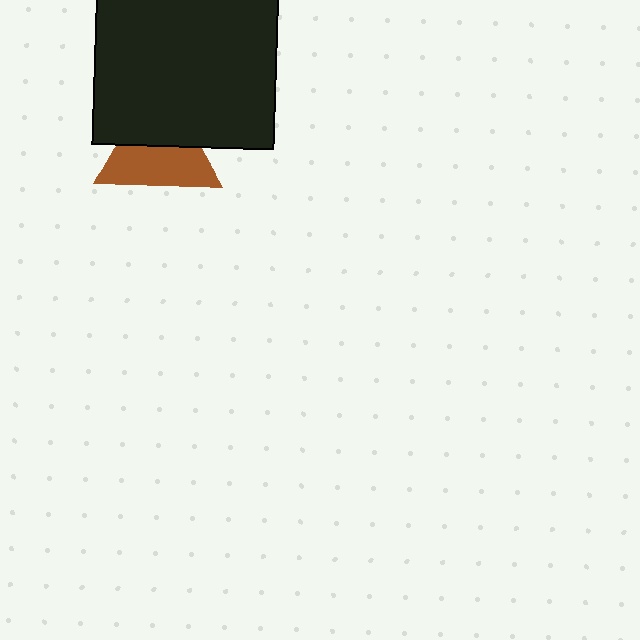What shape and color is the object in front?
The object in front is a black square.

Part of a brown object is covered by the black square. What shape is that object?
It is a triangle.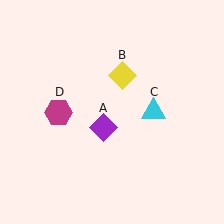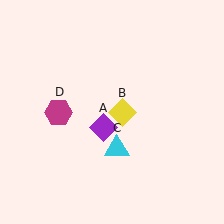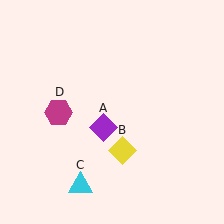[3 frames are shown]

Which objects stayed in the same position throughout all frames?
Purple diamond (object A) and magenta hexagon (object D) remained stationary.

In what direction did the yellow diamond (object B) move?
The yellow diamond (object B) moved down.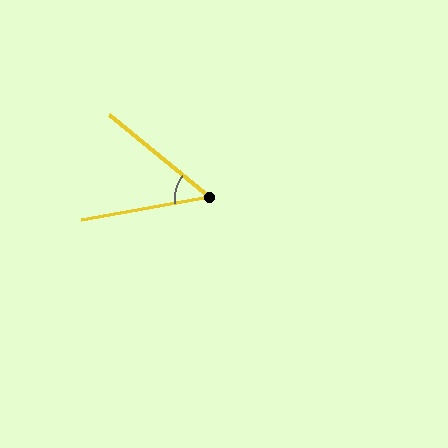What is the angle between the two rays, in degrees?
Approximately 49 degrees.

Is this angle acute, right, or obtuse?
It is acute.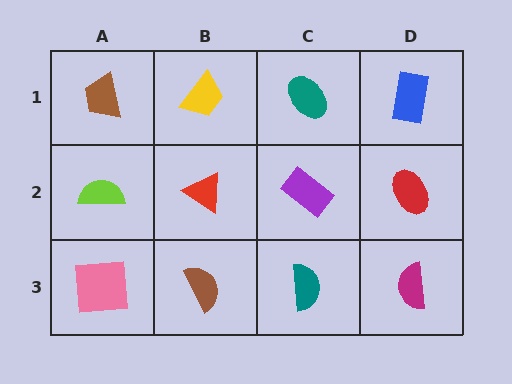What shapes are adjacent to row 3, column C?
A purple rectangle (row 2, column C), a brown semicircle (row 3, column B), a magenta semicircle (row 3, column D).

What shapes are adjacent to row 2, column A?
A brown trapezoid (row 1, column A), a pink square (row 3, column A), a red triangle (row 2, column B).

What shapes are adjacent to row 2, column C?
A teal ellipse (row 1, column C), a teal semicircle (row 3, column C), a red triangle (row 2, column B), a red ellipse (row 2, column D).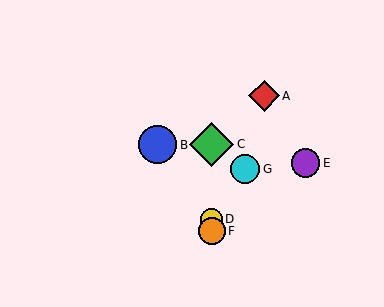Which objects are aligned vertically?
Objects C, D, F are aligned vertically.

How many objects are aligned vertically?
3 objects (C, D, F) are aligned vertically.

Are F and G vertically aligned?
No, F is at x≈212 and G is at x≈245.